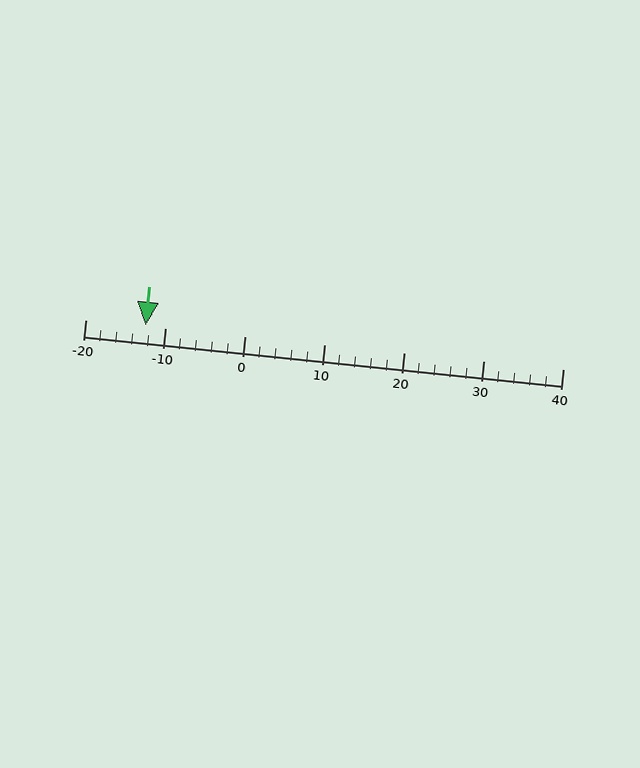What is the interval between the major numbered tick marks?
The major tick marks are spaced 10 units apart.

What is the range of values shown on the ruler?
The ruler shows values from -20 to 40.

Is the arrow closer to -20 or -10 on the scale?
The arrow is closer to -10.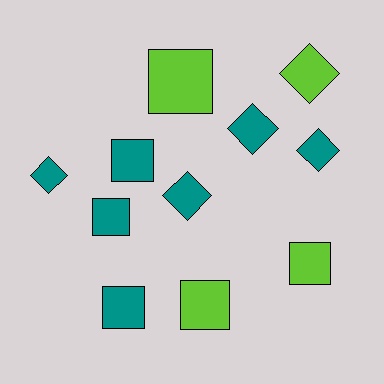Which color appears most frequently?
Teal, with 7 objects.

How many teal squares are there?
There are 3 teal squares.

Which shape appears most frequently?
Square, with 6 objects.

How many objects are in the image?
There are 11 objects.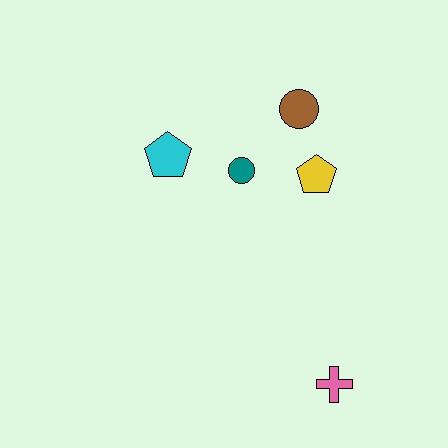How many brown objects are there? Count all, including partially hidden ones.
There is 1 brown object.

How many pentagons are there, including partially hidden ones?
There are 2 pentagons.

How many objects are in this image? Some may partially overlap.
There are 5 objects.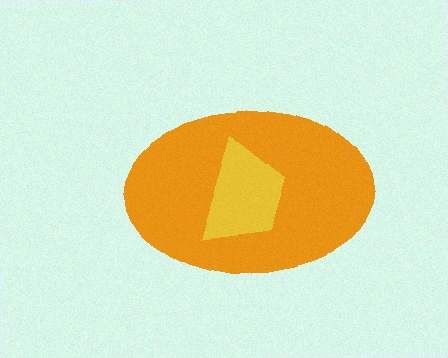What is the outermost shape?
The orange ellipse.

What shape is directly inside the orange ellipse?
The yellow trapezoid.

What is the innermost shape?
The yellow trapezoid.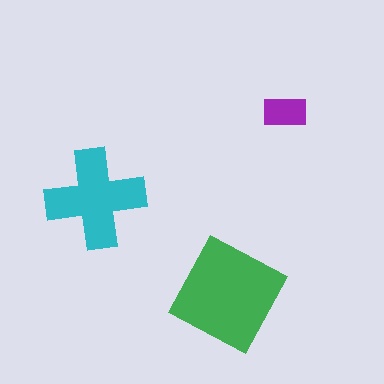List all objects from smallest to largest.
The purple rectangle, the cyan cross, the green square.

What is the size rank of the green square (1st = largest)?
1st.